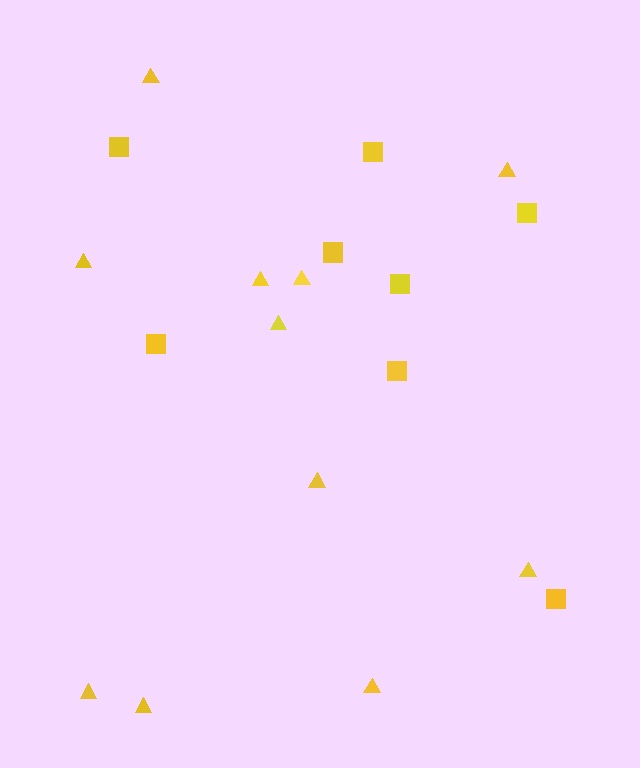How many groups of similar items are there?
There are 2 groups: one group of triangles (11) and one group of squares (8).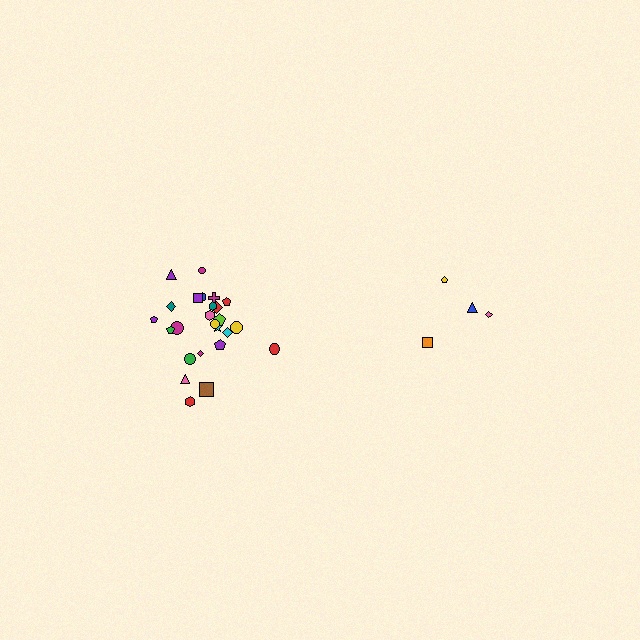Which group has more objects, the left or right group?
The left group.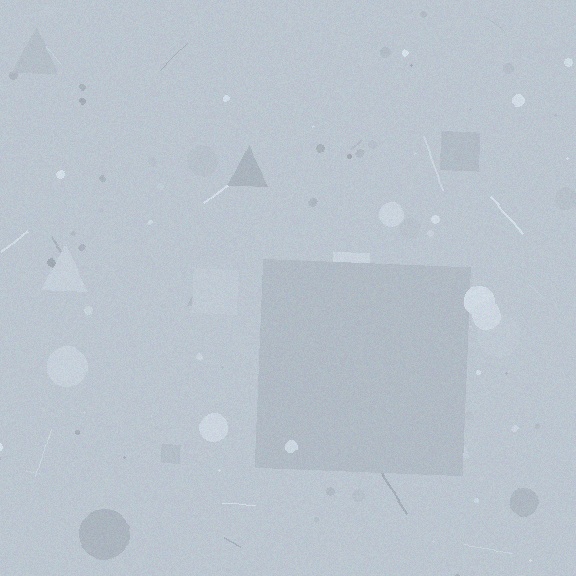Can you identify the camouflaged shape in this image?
The camouflaged shape is a square.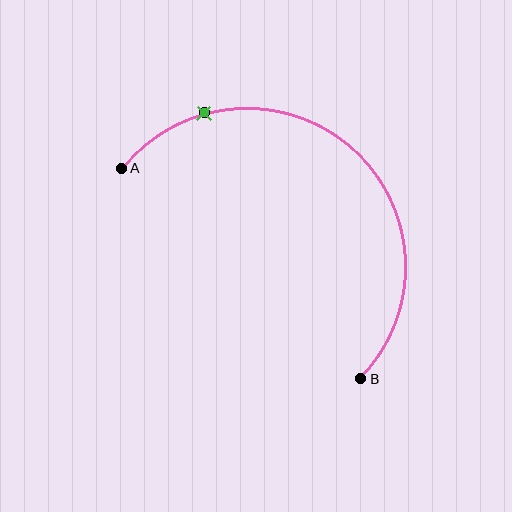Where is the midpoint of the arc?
The arc midpoint is the point on the curve farthest from the straight line joining A and B. It sits above and to the right of that line.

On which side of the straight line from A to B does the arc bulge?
The arc bulges above and to the right of the straight line connecting A and B.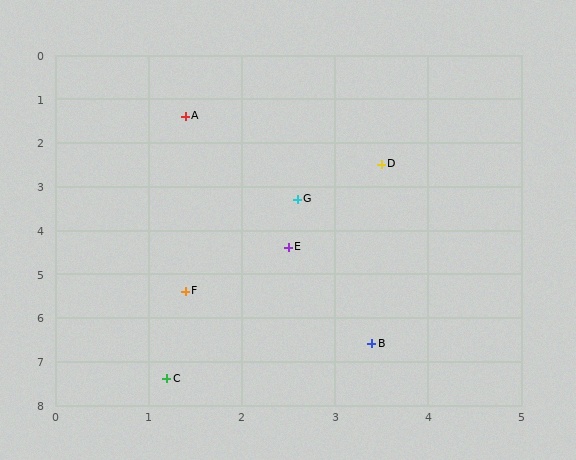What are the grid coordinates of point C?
Point C is at approximately (1.2, 7.4).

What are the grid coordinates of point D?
Point D is at approximately (3.5, 2.5).